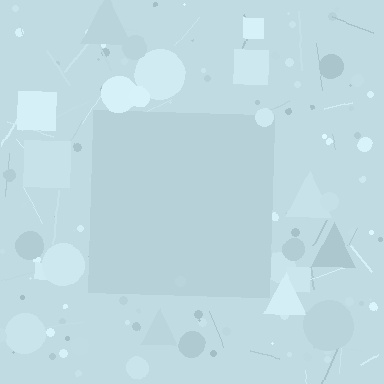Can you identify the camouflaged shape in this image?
The camouflaged shape is a square.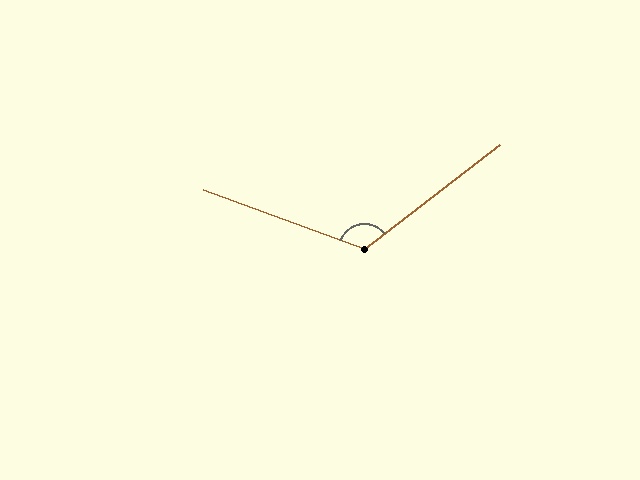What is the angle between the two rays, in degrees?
Approximately 122 degrees.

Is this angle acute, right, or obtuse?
It is obtuse.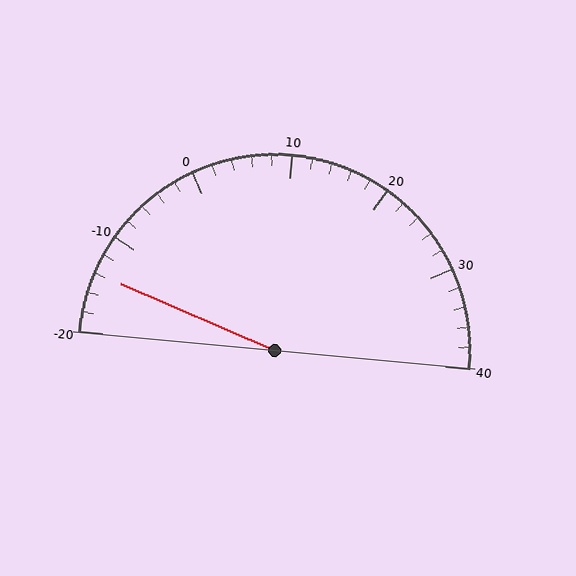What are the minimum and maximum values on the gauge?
The gauge ranges from -20 to 40.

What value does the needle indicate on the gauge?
The needle indicates approximately -14.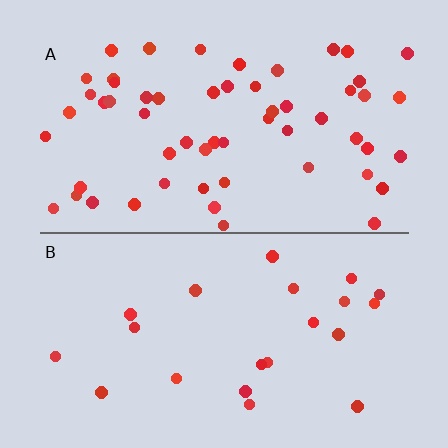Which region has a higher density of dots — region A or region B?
A (the top).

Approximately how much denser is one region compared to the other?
Approximately 2.5× — region A over region B.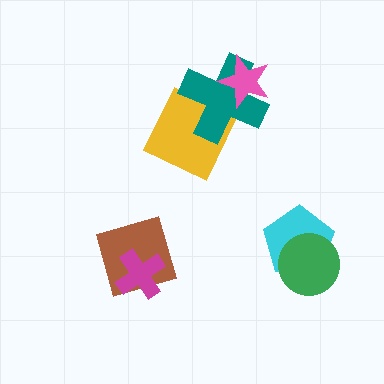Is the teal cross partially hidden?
Yes, it is partially covered by another shape.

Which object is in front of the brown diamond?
The magenta cross is in front of the brown diamond.